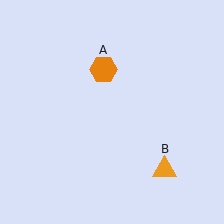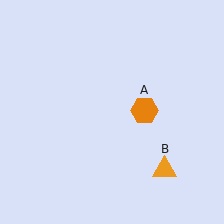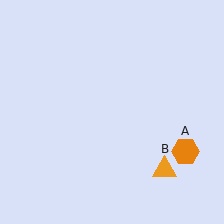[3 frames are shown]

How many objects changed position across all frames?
1 object changed position: orange hexagon (object A).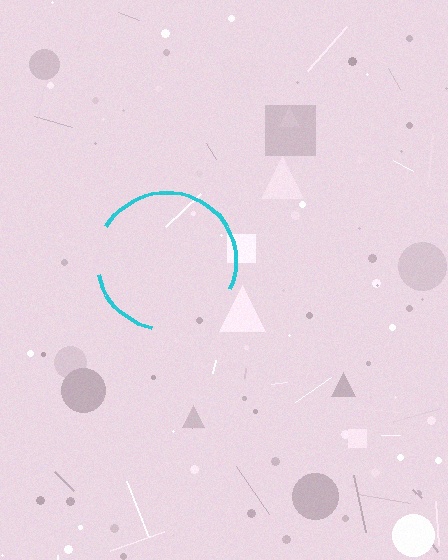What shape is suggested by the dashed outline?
The dashed outline suggests a circle.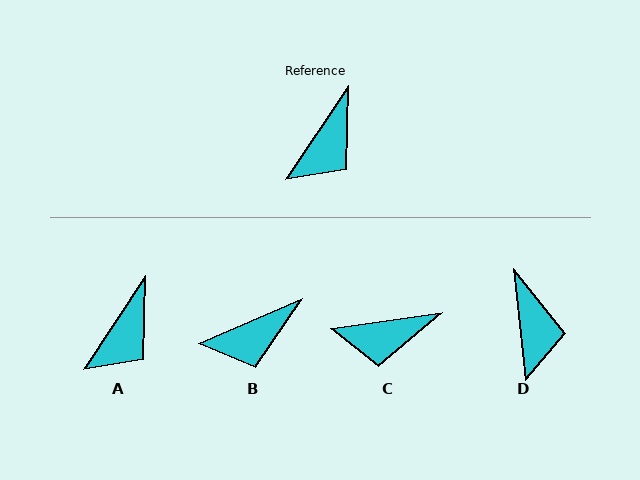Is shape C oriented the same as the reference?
No, it is off by about 48 degrees.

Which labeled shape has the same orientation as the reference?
A.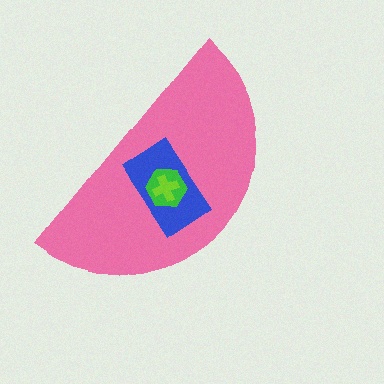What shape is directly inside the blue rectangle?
The green hexagon.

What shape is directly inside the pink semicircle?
The blue rectangle.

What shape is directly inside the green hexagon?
The lime cross.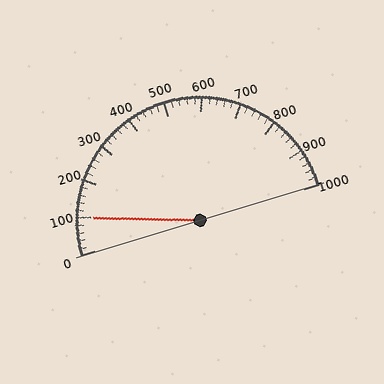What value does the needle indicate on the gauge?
The needle indicates approximately 100.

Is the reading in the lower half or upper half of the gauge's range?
The reading is in the lower half of the range (0 to 1000).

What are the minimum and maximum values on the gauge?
The gauge ranges from 0 to 1000.